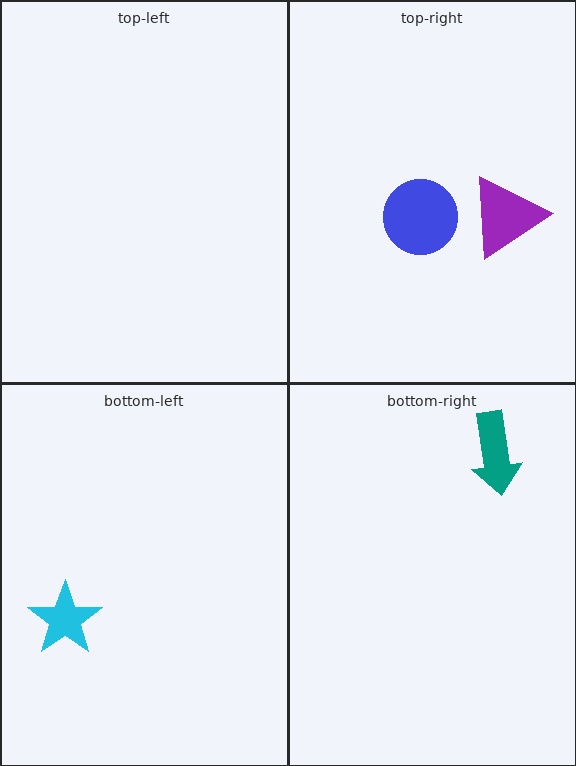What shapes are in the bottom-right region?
The teal arrow.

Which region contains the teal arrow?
The bottom-right region.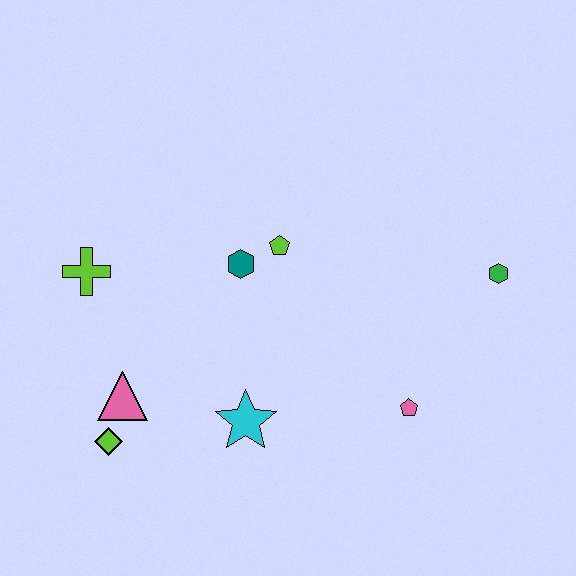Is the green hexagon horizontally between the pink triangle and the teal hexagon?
No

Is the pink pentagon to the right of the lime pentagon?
Yes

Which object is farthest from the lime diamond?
The green hexagon is farthest from the lime diamond.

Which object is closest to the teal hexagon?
The lime pentagon is closest to the teal hexagon.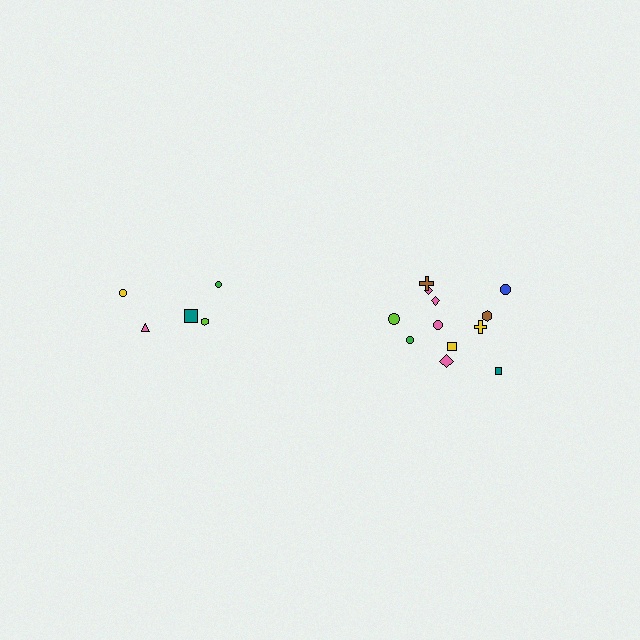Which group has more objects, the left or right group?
The right group.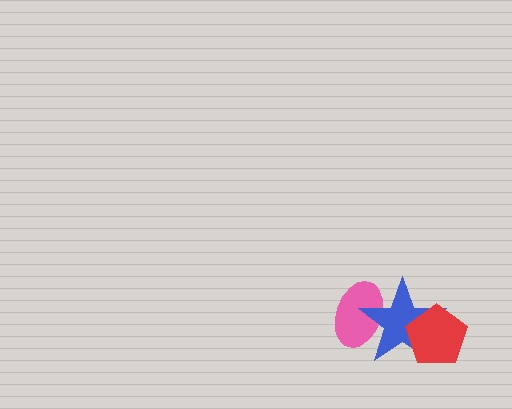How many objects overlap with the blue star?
2 objects overlap with the blue star.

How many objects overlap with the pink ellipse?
1 object overlaps with the pink ellipse.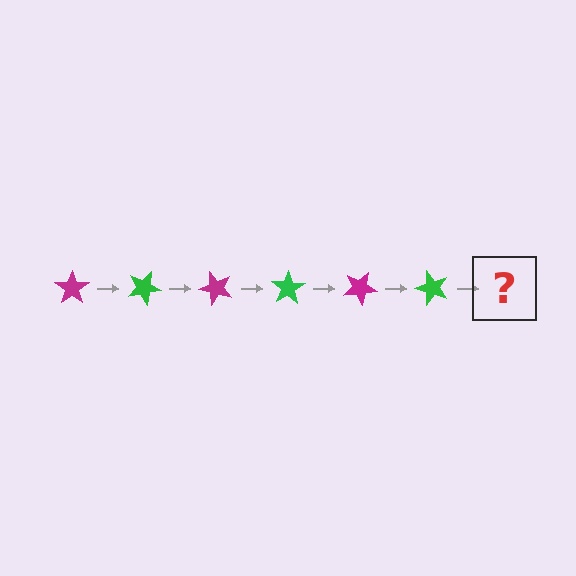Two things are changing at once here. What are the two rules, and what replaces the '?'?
The two rules are that it rotates 25 degrees each step and the color cycles through magenta and green. The '?' should be a magenta star, rotated 150 degrees from the start.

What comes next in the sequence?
The next element should be a magenta star, rotated 150 degrees from the start.